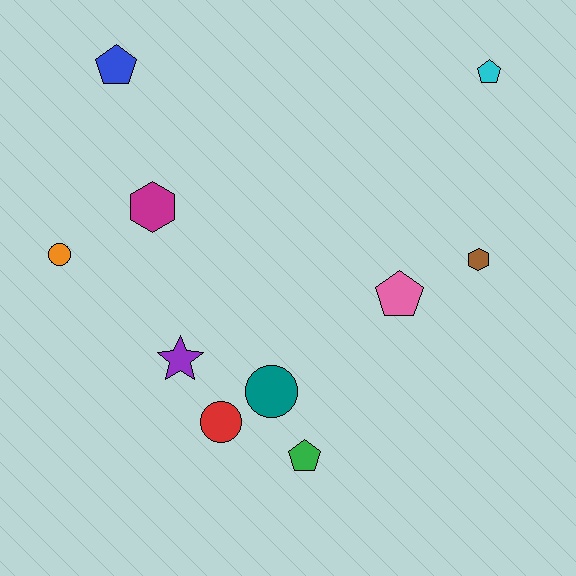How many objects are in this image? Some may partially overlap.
There are 10 objects.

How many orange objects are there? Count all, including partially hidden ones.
There is 1 orange object.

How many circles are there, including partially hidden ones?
There are 3 circles.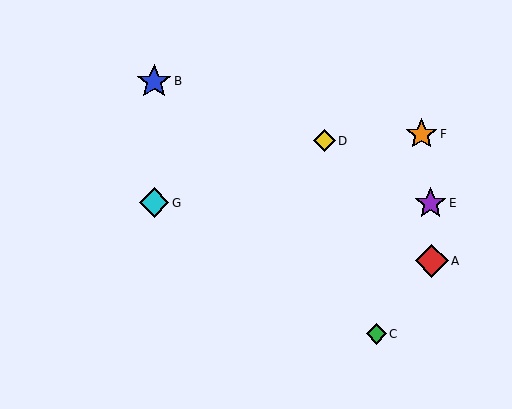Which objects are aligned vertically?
Objects B, G are aligned vertically.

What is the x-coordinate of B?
Object B is at x≈154.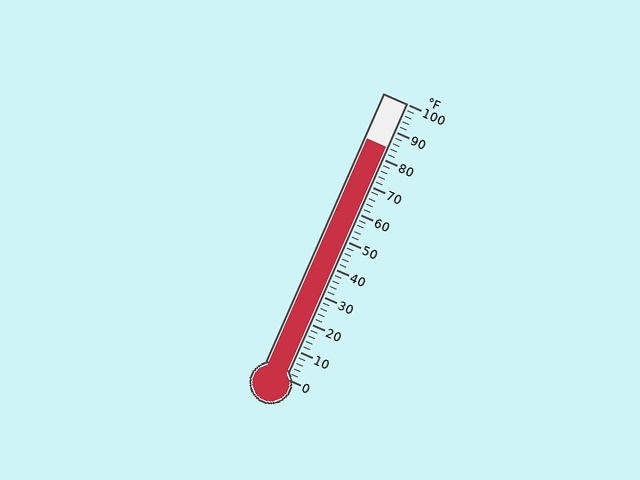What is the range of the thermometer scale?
The thermometer scale ranges from 0°F to 100°F.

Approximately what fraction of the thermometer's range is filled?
The thermometer is filled to approximately 85% of its range.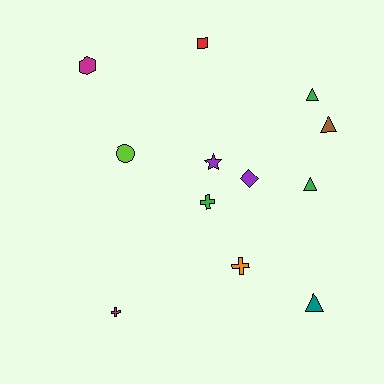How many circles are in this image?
There is 1 circle.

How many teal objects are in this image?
There is 1 teal object.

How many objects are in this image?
There are 12 objects.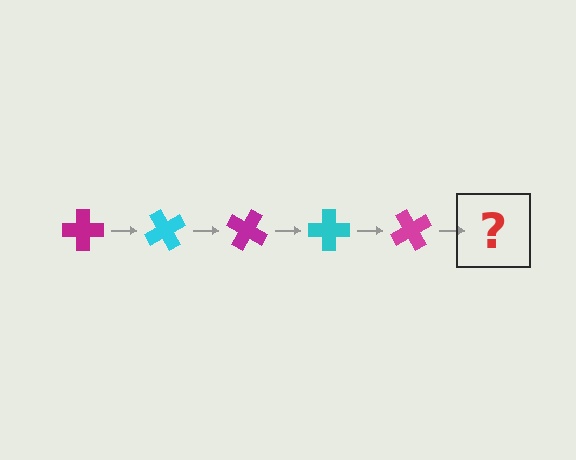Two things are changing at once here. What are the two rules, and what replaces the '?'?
The two rules are that it rotates 60 degrees each step and the color cycles through magenta and cyan. The '?' should be a cyan cross, rotated 300 degrees from the start.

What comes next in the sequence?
The next element should be a cyan cross, rotated 300 degrees from the start.